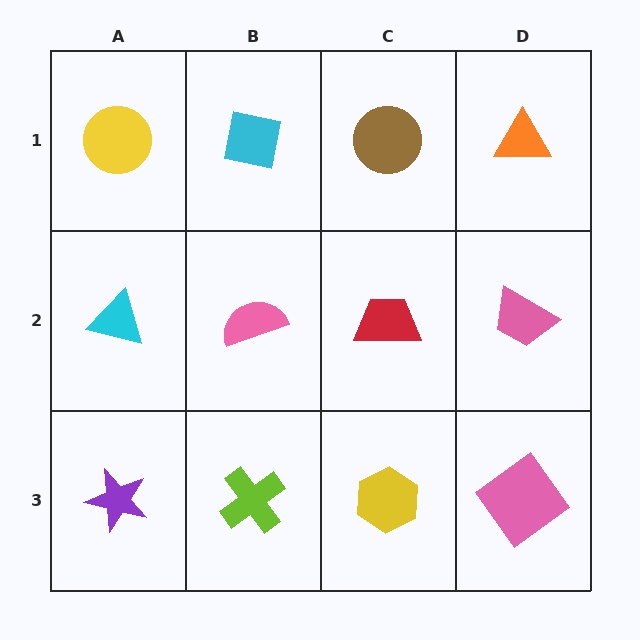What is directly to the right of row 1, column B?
A brown circle.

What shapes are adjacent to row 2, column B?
A cyan square (row 1, column B), a lime cross (row 3, column B), a cyan triangle (row 2, column A), a red trapezoid (row 2, column C).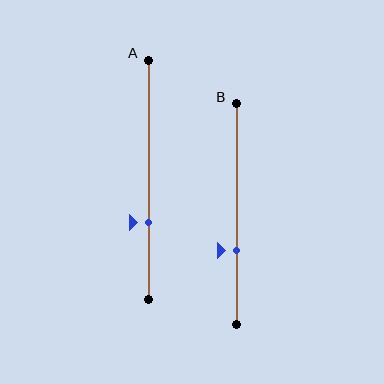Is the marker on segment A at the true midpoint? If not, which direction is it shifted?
No, the marker on segment A is shifted downward by about 18% of the segment length.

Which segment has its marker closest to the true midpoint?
Segment B has its marker closest to the true midpoint.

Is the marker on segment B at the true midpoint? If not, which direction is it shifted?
No, the marker on segment B is shifted downward by about 17% of the segment length.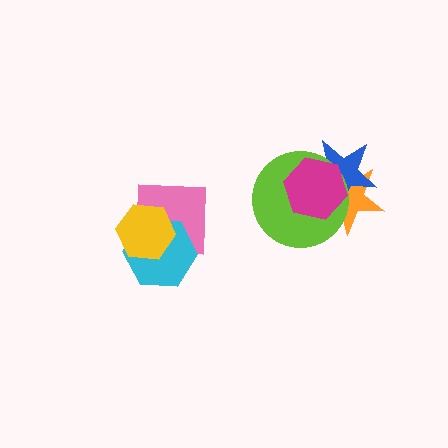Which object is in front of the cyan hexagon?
The yellow hexagon is in front of the cyan hexagon.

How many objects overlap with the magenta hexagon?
3 objects overlap with the magenta hexagon.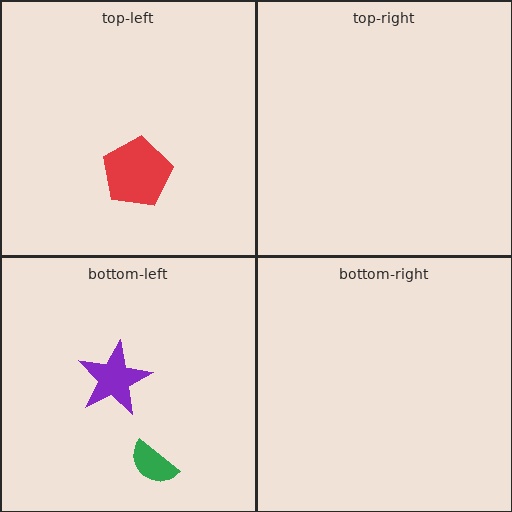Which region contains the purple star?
The bottom-left region.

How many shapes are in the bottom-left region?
2.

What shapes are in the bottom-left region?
The purple star, the green semicircle.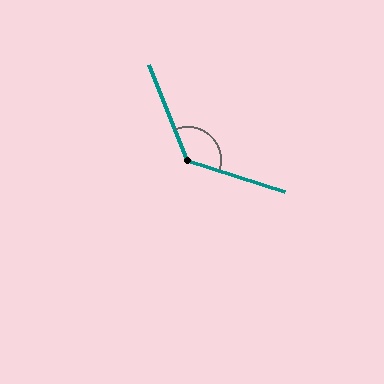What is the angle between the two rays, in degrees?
Approximately 130 degrees.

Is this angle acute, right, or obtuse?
It is obtuse.